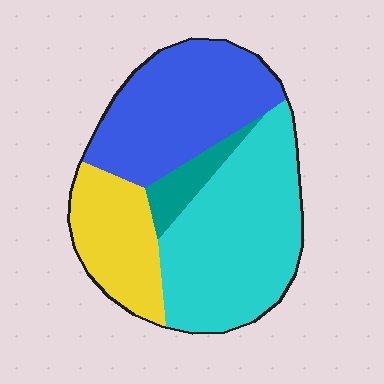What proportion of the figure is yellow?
Yellow takes up about one fifth (1/5) of the figure.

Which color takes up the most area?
Cyan, at roughly 40%.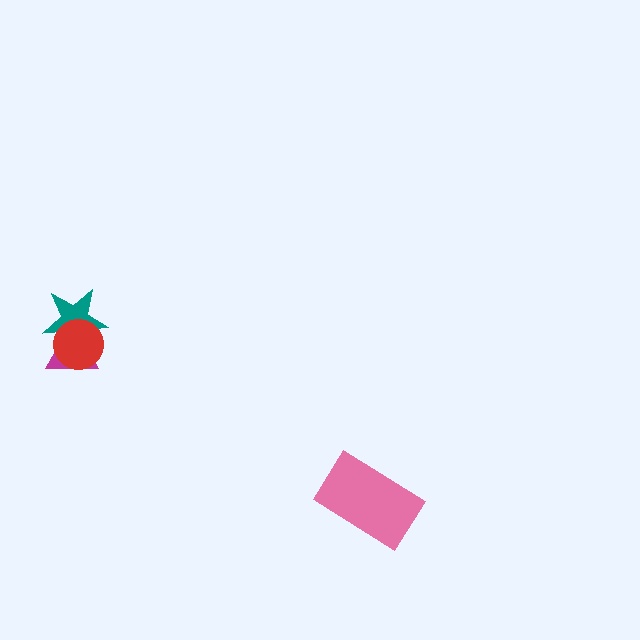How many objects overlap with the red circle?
2 objects overlap with the red circle.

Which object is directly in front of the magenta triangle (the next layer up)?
The teal star is directly in front of the magenta triangle.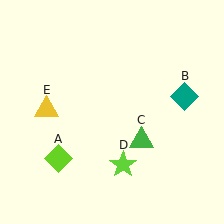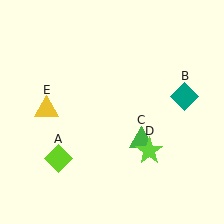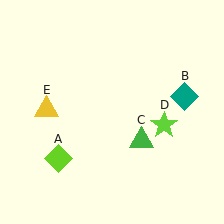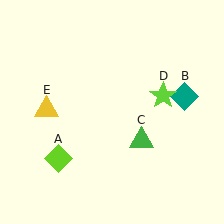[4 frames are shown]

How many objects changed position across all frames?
1 object changed position: lime star (object D).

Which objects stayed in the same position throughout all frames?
Lime diamond (object A) and teal diamond (object B) and green triangle (object C) and yellow triangle (object E) remained stationary.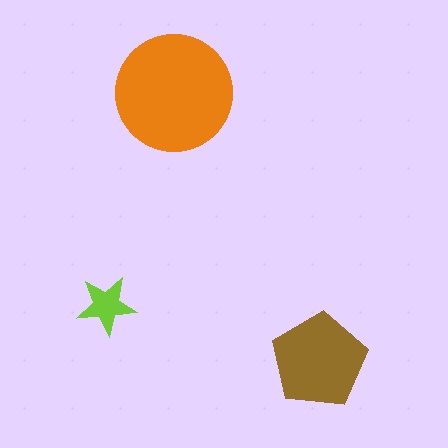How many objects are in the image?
There are 3 objects in the image.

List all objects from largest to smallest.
The orange circle, the brown pentagon, the lime star.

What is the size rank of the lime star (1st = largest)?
3rd.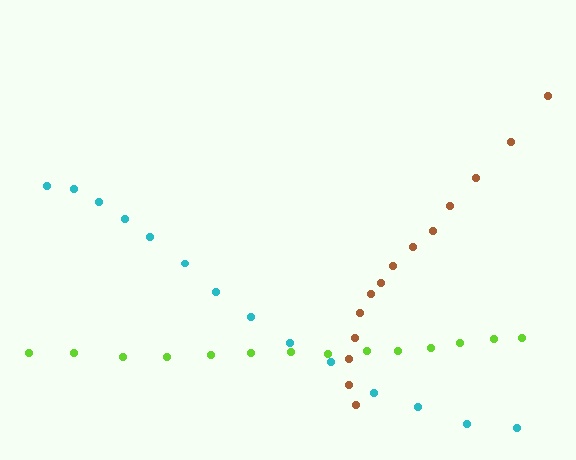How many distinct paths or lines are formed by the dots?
There are 3 distinct paths.